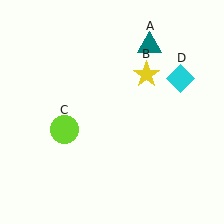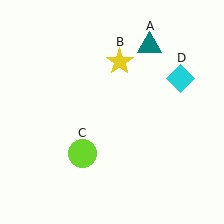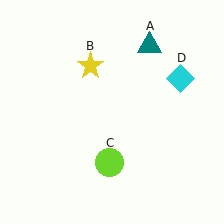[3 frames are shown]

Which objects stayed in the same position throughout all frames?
Teal triangle (object A) and cyan diamond (object D) remained stationary.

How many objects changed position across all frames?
2 objects changed position: yellow star (object B), lime circle (object C).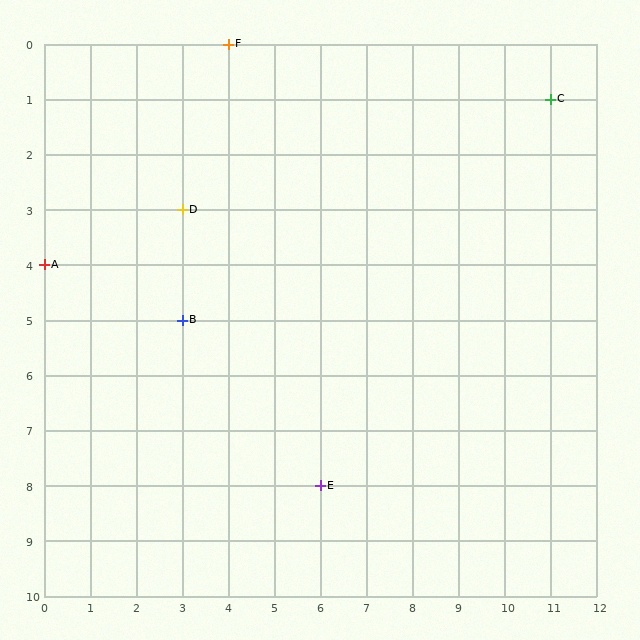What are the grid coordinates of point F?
Point F is at grid coordinates (4, 0).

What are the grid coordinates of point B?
Point B is at grid coordinates (3, 5).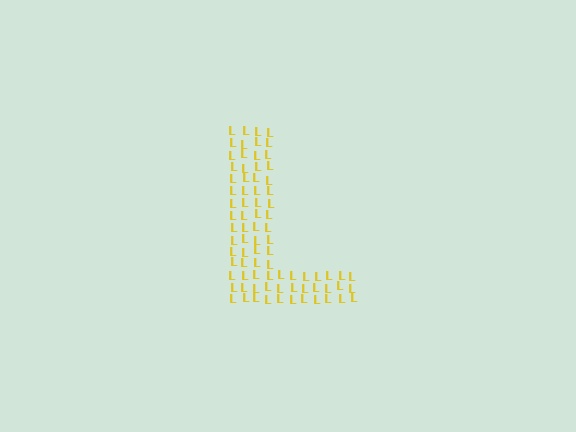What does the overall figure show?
The overall figure shows the letter L.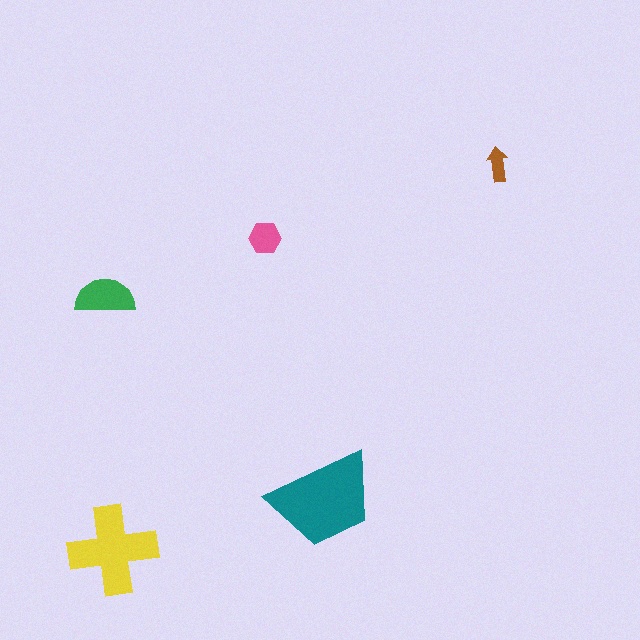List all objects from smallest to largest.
The brown arrow, the pink hexagon, the green semicircle, the yellow cross, the teal trapezoid.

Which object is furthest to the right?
The brown arrow is rightmost.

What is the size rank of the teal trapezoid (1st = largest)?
1st.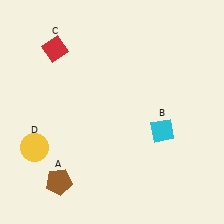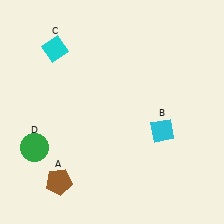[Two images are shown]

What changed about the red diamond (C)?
In Image 1, C is red. In Image 2, it changed to cyan.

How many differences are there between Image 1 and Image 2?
There are 2 differences between the two images.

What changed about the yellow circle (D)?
In Image 1, D is yellow. In Image 2, it changed to green.